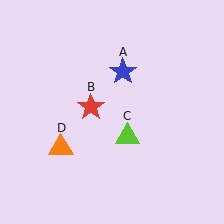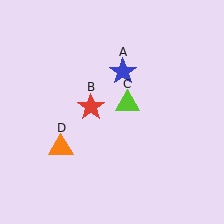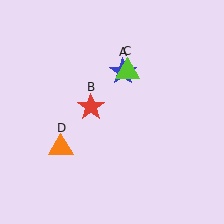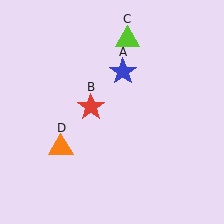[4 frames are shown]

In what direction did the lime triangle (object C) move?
The lime triangle (object C) moved up.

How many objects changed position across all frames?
1 object changed position: lime triangle (object C).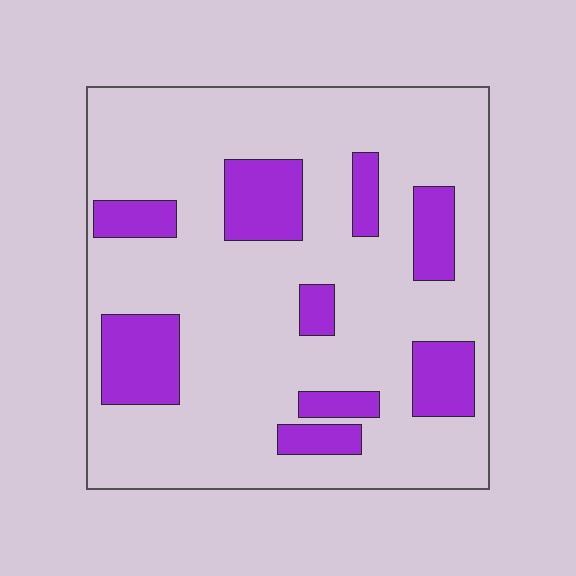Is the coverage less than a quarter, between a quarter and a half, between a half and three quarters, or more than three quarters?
Less than a quarter.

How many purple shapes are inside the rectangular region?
9.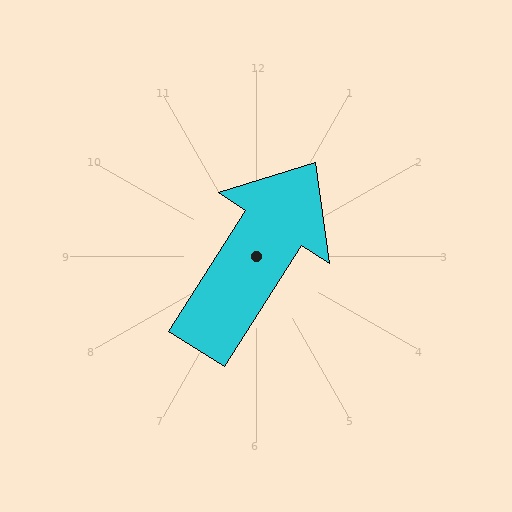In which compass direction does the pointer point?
Northeast.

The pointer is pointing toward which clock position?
Roughly 1 o'clock.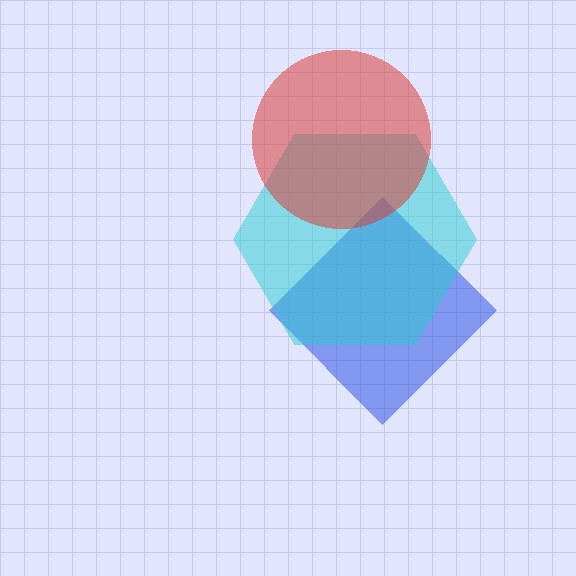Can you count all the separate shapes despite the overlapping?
Yes, there are 3 separate shapes.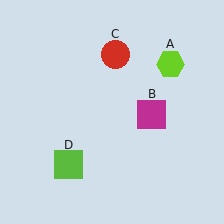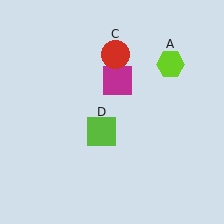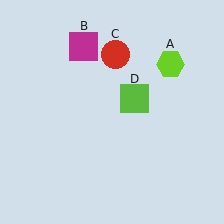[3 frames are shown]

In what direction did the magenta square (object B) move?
The magenta square (object B) moved up and to the left.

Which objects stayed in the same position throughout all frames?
Lime hexagon (object A) and red circle (object C) remained stationary.